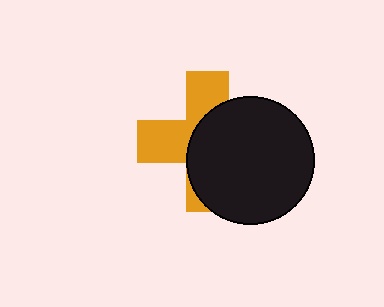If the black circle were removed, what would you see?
You would see the complete orange cross.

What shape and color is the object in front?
The object in front is a black circle.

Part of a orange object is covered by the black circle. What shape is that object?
It is a cross.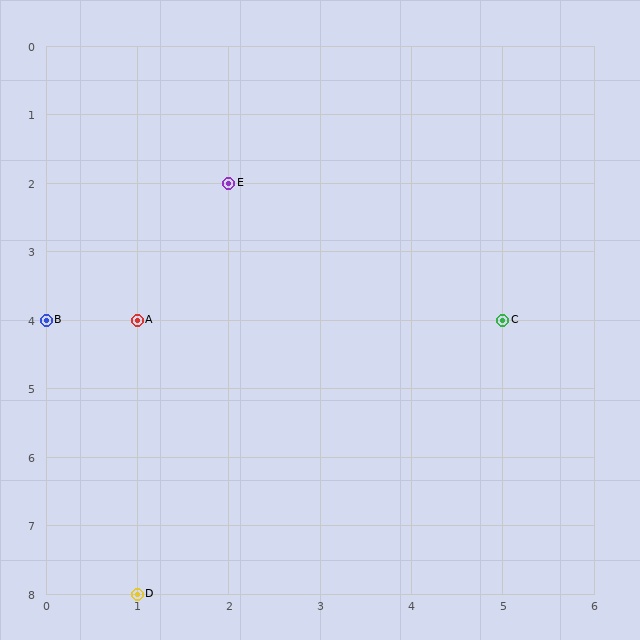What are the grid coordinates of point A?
Point A is at grid coordinates (1, 4).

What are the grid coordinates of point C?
Point C is at grid coordinates (5, 4).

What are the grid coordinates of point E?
Point E is at grid coordinates (2, 2).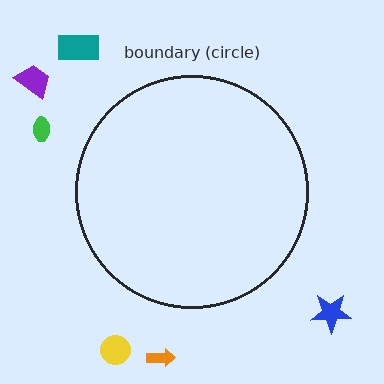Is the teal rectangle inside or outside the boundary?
Outside.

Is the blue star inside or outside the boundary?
Outside.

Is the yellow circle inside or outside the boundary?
Outside.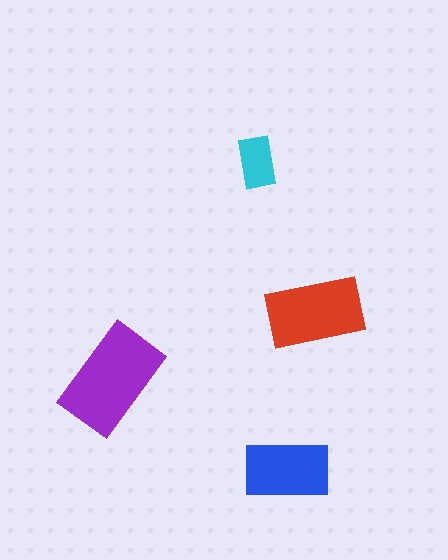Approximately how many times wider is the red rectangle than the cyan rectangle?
About 2 times wider.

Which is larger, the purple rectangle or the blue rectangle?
The purple one.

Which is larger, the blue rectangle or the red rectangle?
The red one.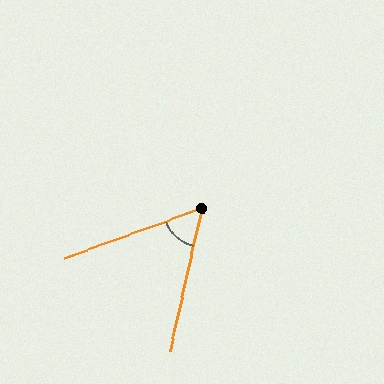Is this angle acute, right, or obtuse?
It is acute.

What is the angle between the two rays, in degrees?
Approximately 57 degrees.